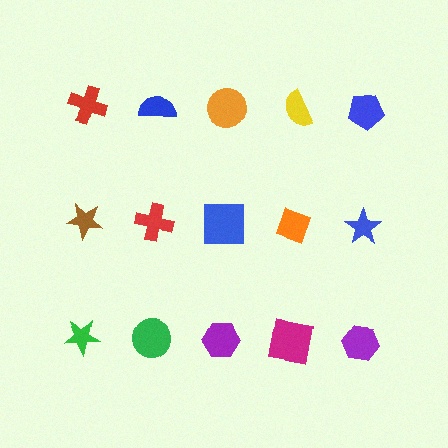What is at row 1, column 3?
An orange circle.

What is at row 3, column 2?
A green circle.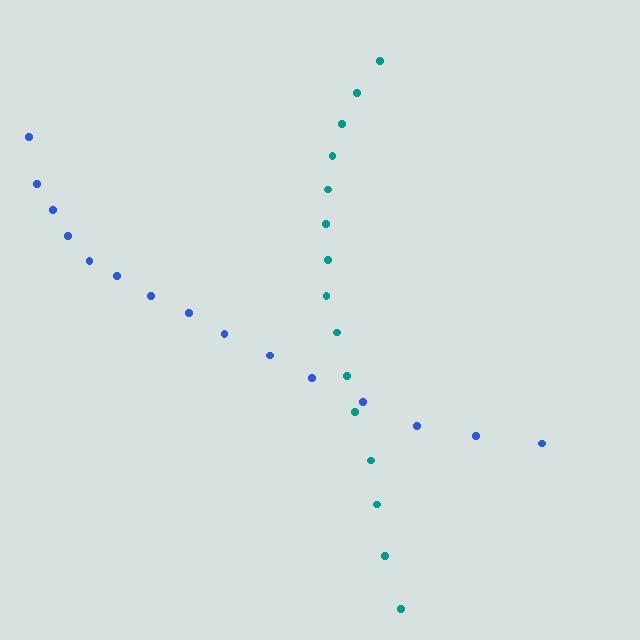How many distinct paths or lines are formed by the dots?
There are 2 distinct paths.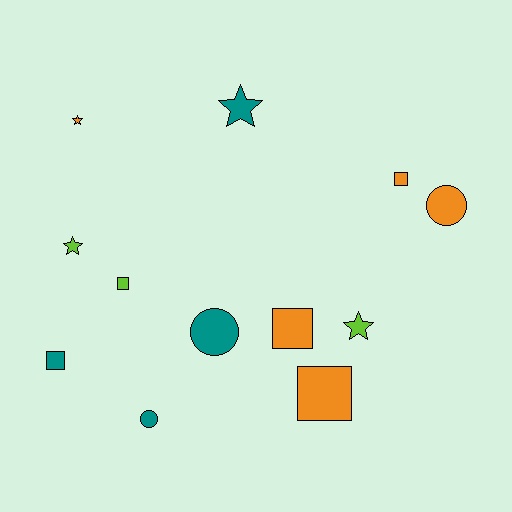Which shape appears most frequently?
Square, with 5 objects.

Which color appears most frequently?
Orange, with 5 objects.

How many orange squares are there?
There are 3 orange squares.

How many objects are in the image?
There are 12 objects.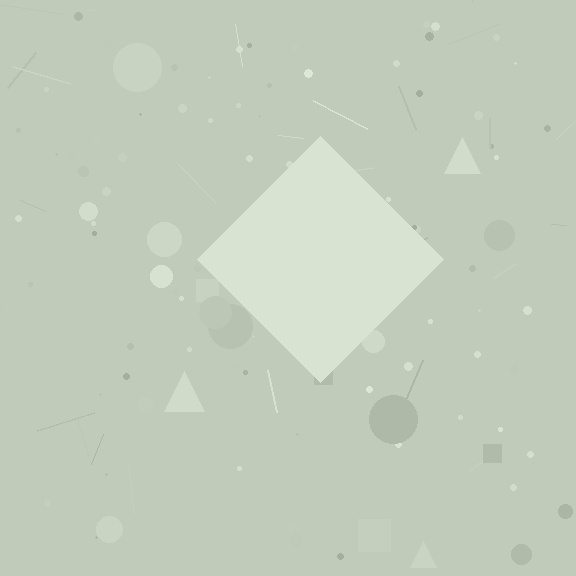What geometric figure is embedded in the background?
A diamond is embedded in the background.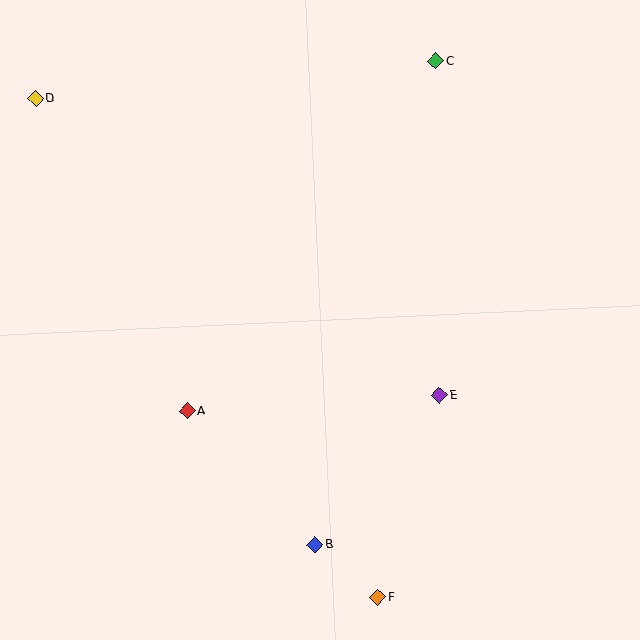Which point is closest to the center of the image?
Point E at (439, 395) is closest to the center.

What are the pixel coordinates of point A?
Point A is at (187, 411).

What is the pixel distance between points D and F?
The distance between D and F is 605 pixels.